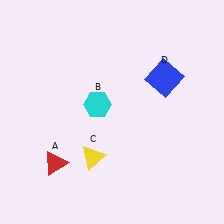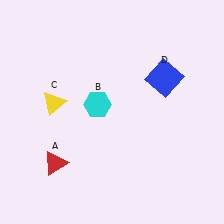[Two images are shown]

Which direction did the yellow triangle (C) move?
The yellow triangle (C) moved up.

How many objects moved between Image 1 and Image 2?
1 object moved between the two images.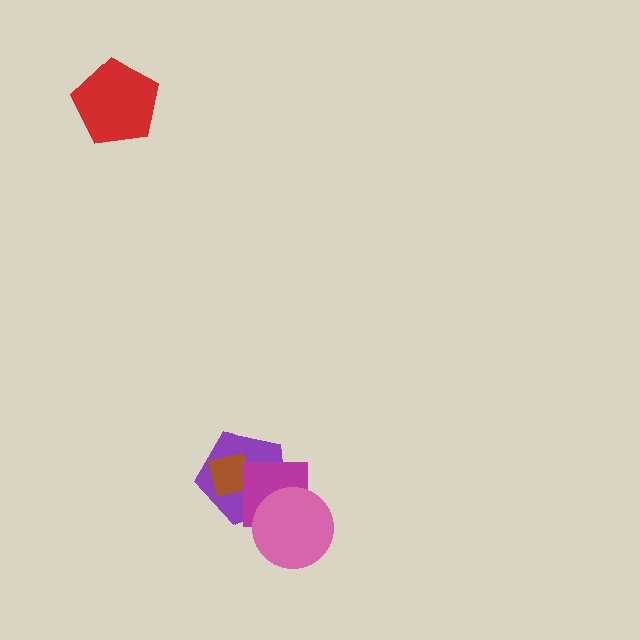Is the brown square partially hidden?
Yes, it is partially covered by another shape.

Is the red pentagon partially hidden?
No, no other shape covers it.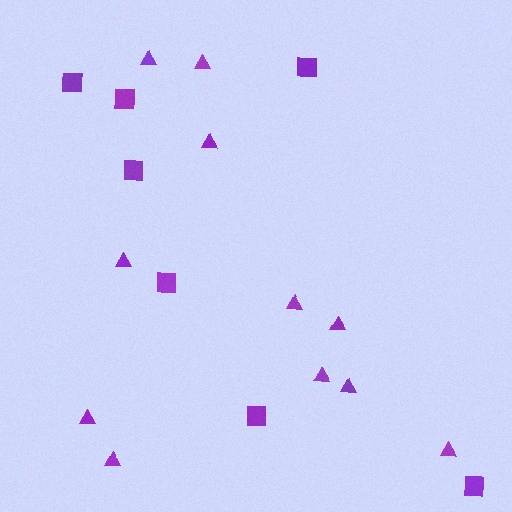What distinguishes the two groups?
There are 2 groups: one group of triangles (11) and one group of squares (7).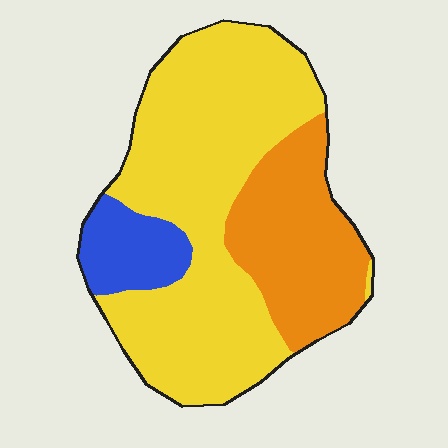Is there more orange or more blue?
Orange.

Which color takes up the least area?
Blue, at roughly 10%.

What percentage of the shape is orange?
Orange covers 27% of the shape.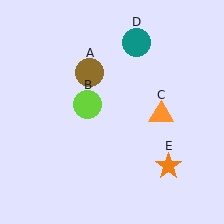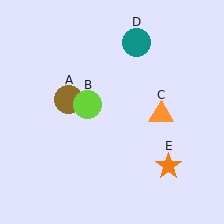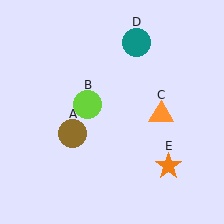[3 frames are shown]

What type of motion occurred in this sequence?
The brown circle (object A) rotated counterclockwise around the center of the scene.